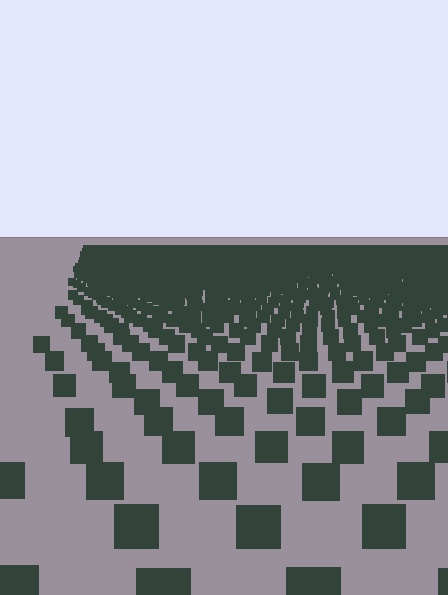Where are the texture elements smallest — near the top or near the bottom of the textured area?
Near the top.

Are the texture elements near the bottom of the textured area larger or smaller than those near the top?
Larger. Near the bottom, elements are closer to the viewer and appear at a bigger on-screen size.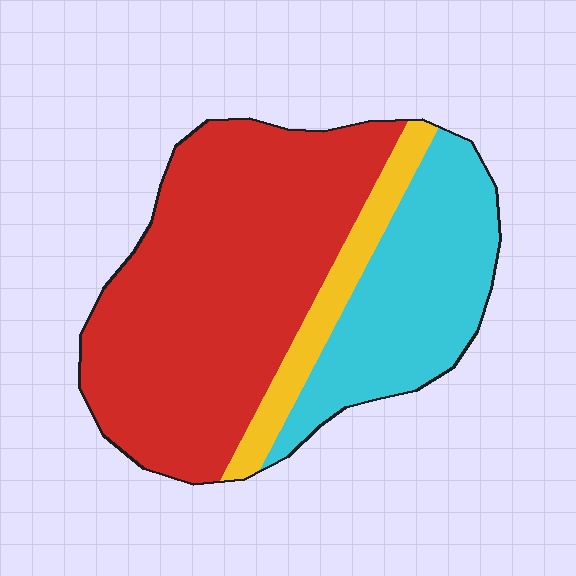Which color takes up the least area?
Yellow, at roughly 10%.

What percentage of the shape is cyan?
Cyan covers around 30% of the shape.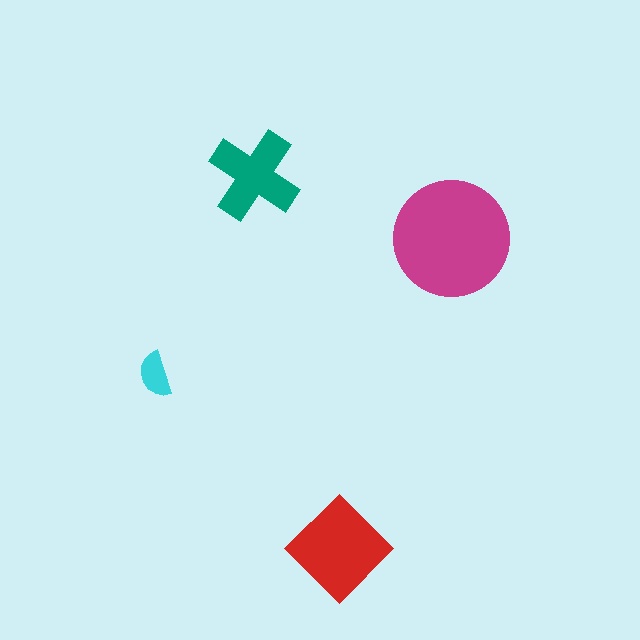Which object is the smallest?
The cyan semicircle.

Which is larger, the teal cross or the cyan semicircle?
The teal cross.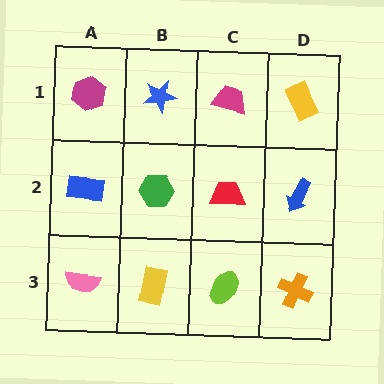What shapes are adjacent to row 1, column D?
A blue arrow (row 2, column D), a magenta trapezoid (row 1, column C).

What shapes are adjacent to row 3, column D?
A blue arrow (row 2, column D), a lime ellipse (row 3, column C).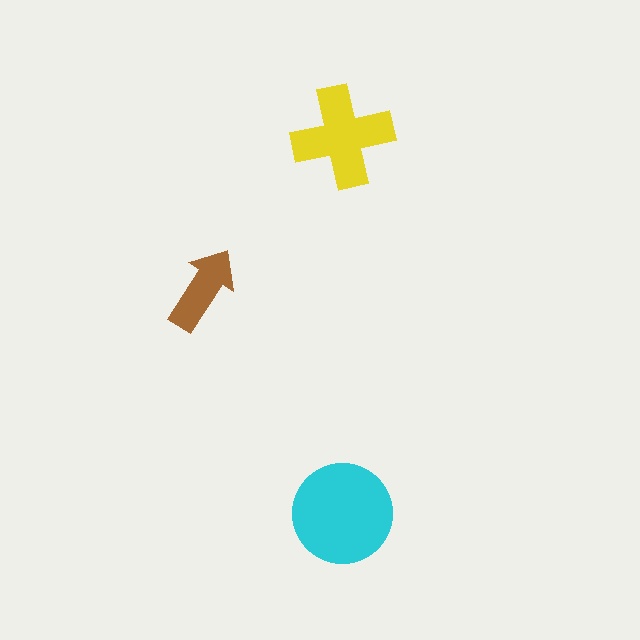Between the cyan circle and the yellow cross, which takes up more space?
The cyan circle.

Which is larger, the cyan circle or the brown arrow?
The cyan circle.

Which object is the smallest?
The brown arrow.